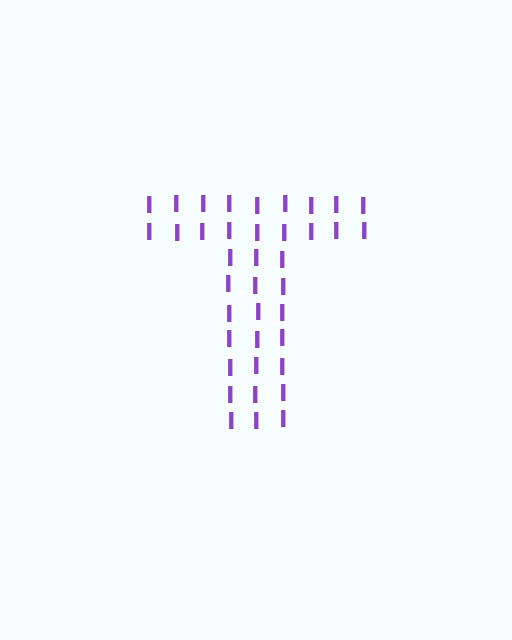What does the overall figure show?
The overall figure shows the letter T.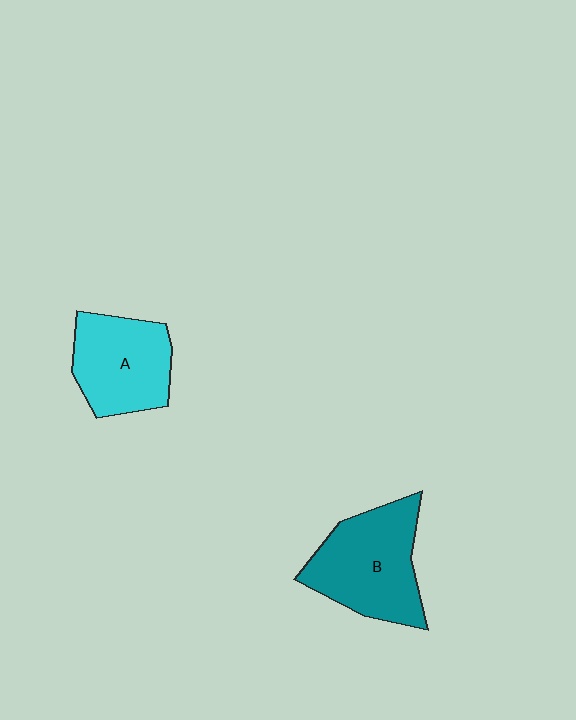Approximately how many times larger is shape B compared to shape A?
Approximately 1.2 times.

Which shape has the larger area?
Shape B (teal).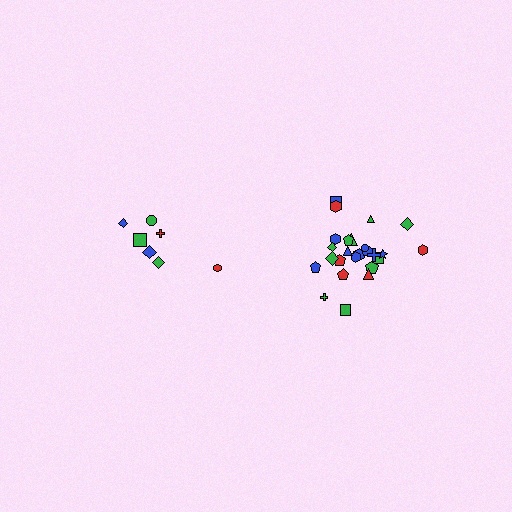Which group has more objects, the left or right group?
The right group.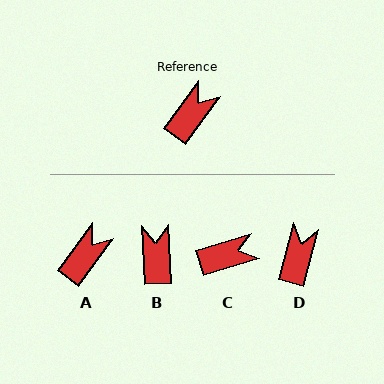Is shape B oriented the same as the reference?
No, it is off by about 39 degrees.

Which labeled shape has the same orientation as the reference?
A.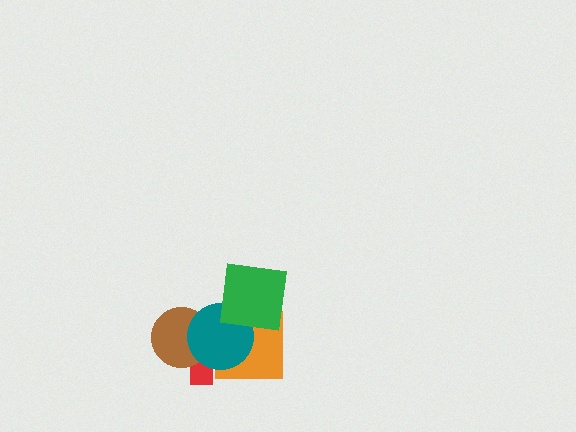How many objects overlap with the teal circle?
4 objects overlap with the teal circle.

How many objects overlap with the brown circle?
3 objects overlap with the brown circle.